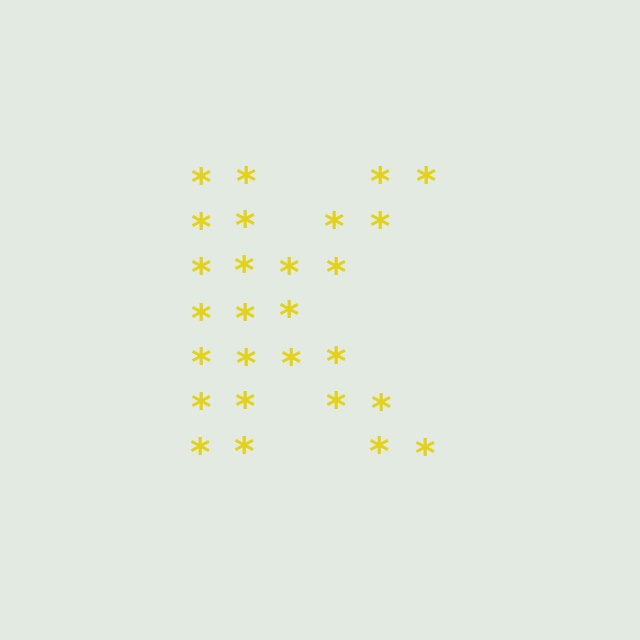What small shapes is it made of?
It is made of small asterisks.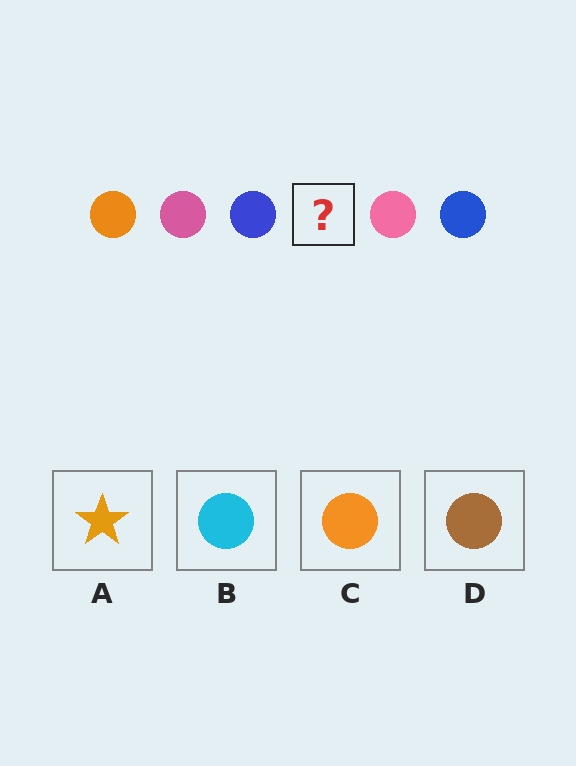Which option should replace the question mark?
Option C.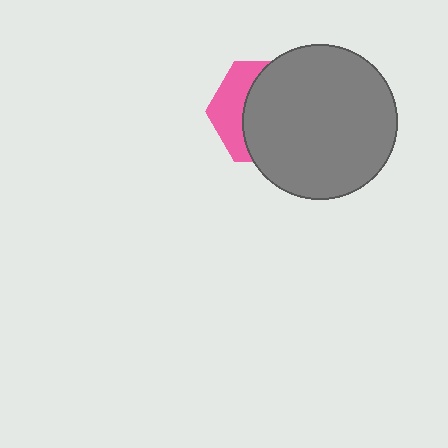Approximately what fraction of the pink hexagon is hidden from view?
Roughly 67% of the pink hexagon is hidden behind the gray circle.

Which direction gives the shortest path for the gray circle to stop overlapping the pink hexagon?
Moving right gives the shortest separation.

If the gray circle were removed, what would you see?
You would see the complete pink hexagon.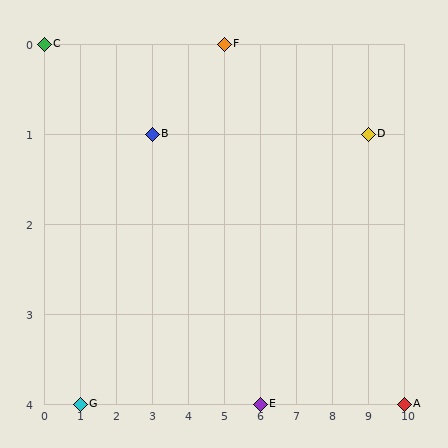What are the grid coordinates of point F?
Point F is at grid coordinates (5, 0).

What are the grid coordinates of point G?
Point G is at grid coordinates (1, 4).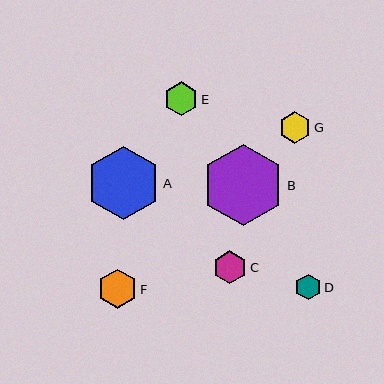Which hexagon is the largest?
Hexagon B is the largest with a size of approximately 81 pixels.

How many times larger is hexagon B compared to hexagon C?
Hexagon B is approximately 2.4 times the size of hexagon C.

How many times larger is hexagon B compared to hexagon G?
Hexagon B is approximately 2.5 times the size of hexagon G.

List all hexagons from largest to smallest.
From largest to smallest: B, A, F, E, C, G, D.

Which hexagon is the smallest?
Hexagon D is the smallest with a size of approximately 26 pixels.